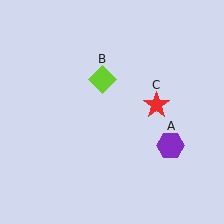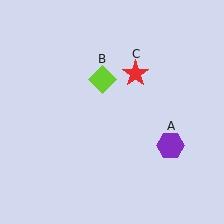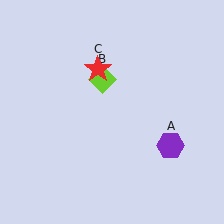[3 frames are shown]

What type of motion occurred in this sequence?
The red star (object C) rotated counterclockwise around the center of the scene.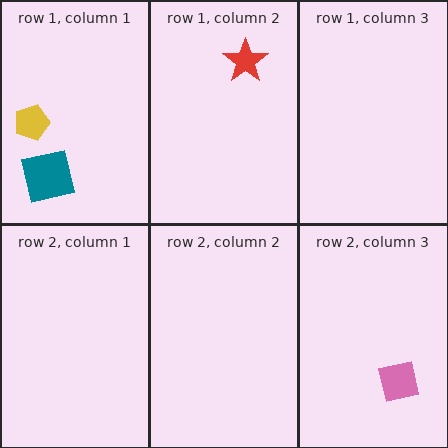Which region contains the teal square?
The row 1, column 1 region.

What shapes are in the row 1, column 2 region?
The red star.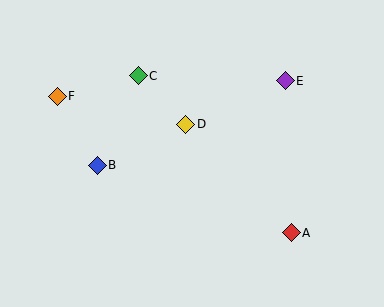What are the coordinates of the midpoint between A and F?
The midpoint between A and F is at (174, 164).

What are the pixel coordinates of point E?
Point E is at (285, 81).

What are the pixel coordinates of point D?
Point D is at (186, 124).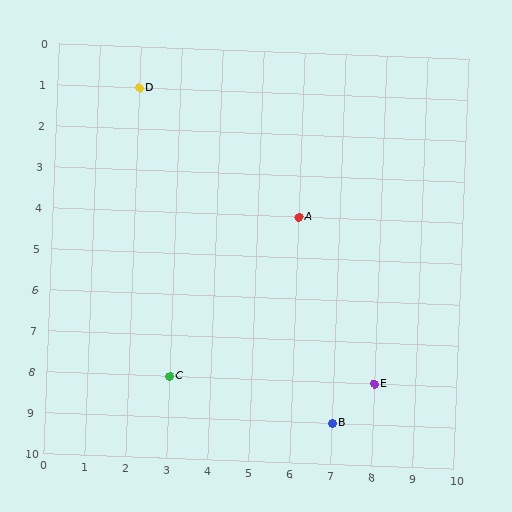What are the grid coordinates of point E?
Point E is at grid coordinates (8, 8).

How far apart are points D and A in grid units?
Points D and A are 4 columns and 3 rows apart (about 5.0 grid units diagonally).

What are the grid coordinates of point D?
Point D is at grid coordinates (2, 1).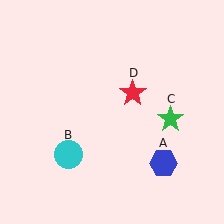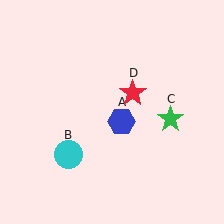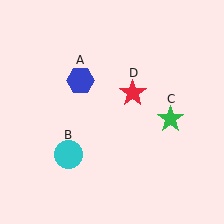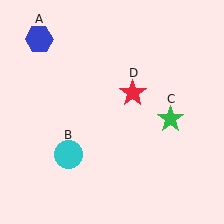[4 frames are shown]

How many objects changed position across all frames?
1 object changed position: blue hexagon (object A).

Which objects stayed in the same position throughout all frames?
Cyan circle (object B) and green star (object C) and red star (object D) remained stationary.